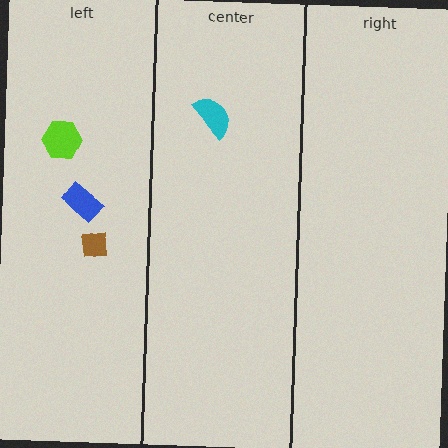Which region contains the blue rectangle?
The left region.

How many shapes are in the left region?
3.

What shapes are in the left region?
The lime hexagon, the blue rectangle, the brown square.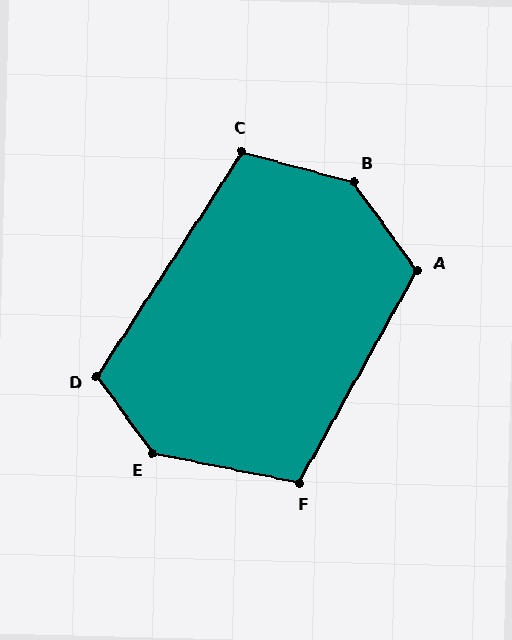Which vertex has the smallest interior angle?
F, at approximately 108 degrees.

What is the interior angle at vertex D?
Approximately 111 degrees (obtuse).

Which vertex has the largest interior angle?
B, at approximately 141 degrees.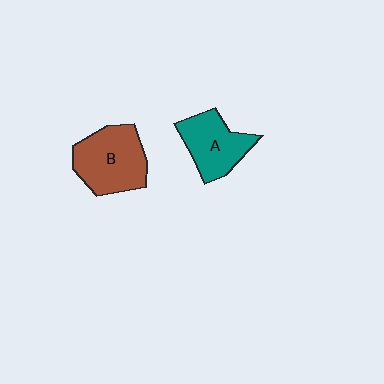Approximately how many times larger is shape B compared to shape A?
Approximately 1.2 times.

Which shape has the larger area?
Shape B (brown).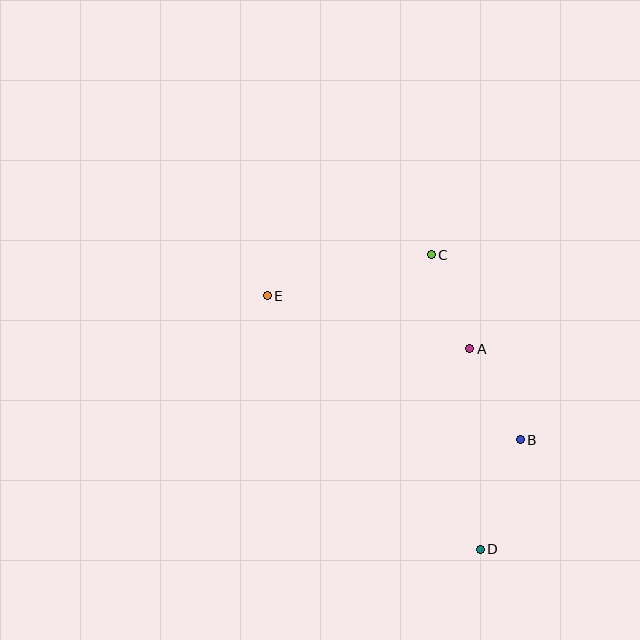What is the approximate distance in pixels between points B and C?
The distance between B and C is approximately 205 pixels.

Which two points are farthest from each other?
Points D and E are farthest from each other.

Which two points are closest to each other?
Points A and C are closest to each other.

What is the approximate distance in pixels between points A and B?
The distance between A and B is approximately 104 pixels.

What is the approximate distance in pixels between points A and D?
The distance between A and D is approximately 201 pixels.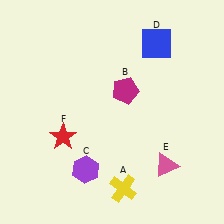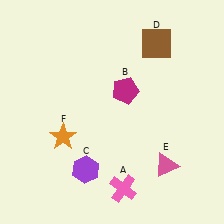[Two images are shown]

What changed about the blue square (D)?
In Image 1, D is blue. In Image 2, it changed to brown.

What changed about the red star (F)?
In Image 1, F is red. In Image 2, it changed to orange.